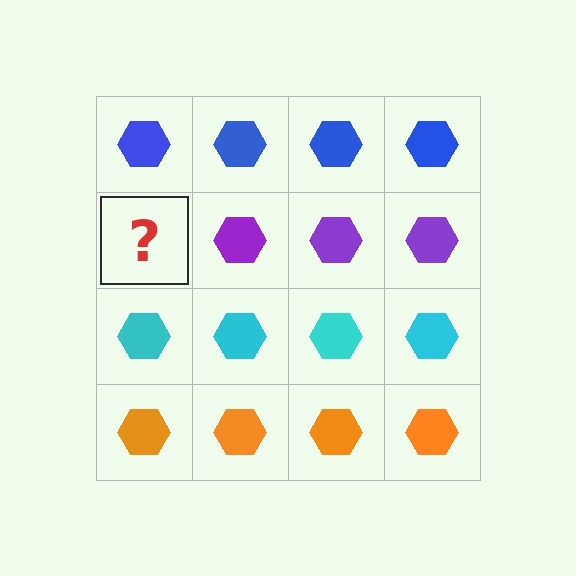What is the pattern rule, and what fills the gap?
The rule is that each row has a consistent color. The gap should be filled with a purple hexagon.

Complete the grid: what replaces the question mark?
The question mark should be replaced with a purple hexagon.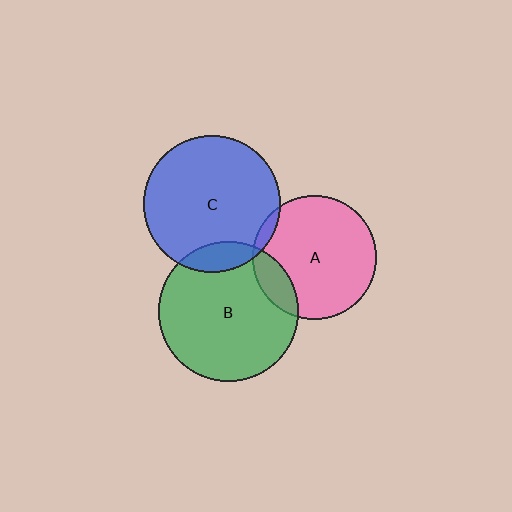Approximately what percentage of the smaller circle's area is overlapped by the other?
Approximately 10%.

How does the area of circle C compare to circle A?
Approximately 1.2 times.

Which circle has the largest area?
Circle B (green).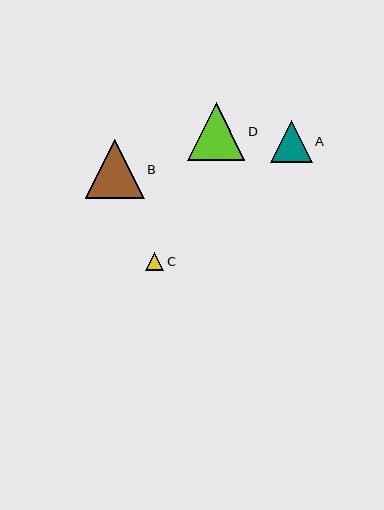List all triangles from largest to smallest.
From largest to smallest: B, D, A, C.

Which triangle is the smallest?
Triangle C is the smallest with a size of approximately 18 pixels.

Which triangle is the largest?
Triangle B is the largest with a size of approximately 59 pixels.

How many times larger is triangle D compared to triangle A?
Triangle D is approximately 1.4 times the size of triangle A.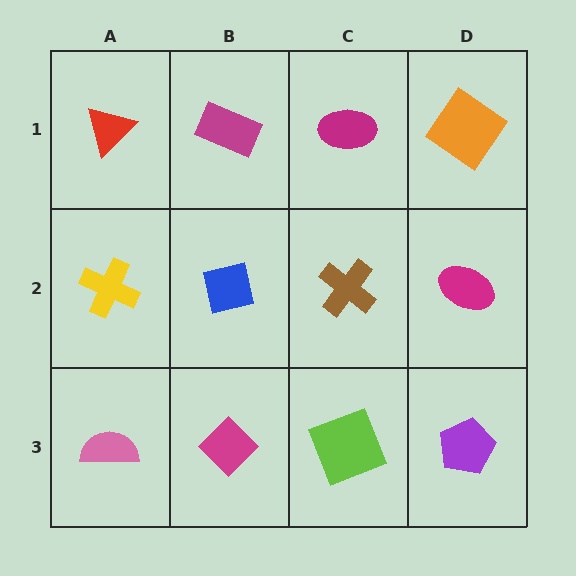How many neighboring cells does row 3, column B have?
3.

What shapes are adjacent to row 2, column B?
A magenta rectangle (row 1, column B), a magenta diamond (row 3, column B), a yellow cross (row 2, column A), a brown cross (row 2, column C).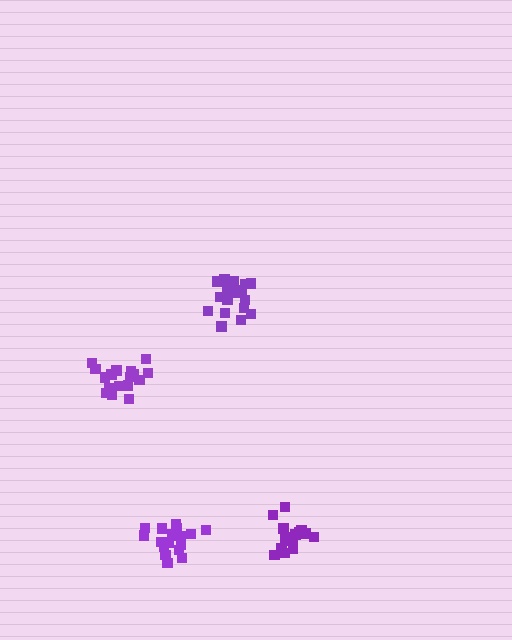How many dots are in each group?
Group 1: 21 dots, Group 2: 17 dots, Group 3: 19 dots, Group 4: 15 dots (72 total).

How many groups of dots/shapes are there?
There are 4 groups.